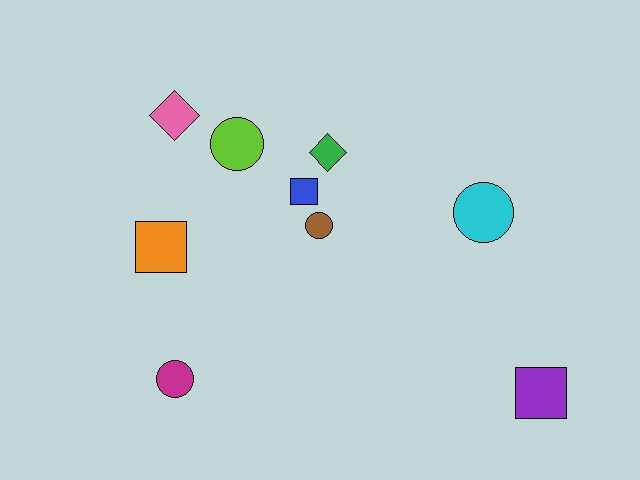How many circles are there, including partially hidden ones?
There are 4 circles.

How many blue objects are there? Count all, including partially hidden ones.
There is 1 blue object.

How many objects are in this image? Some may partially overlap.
There are 9 objects.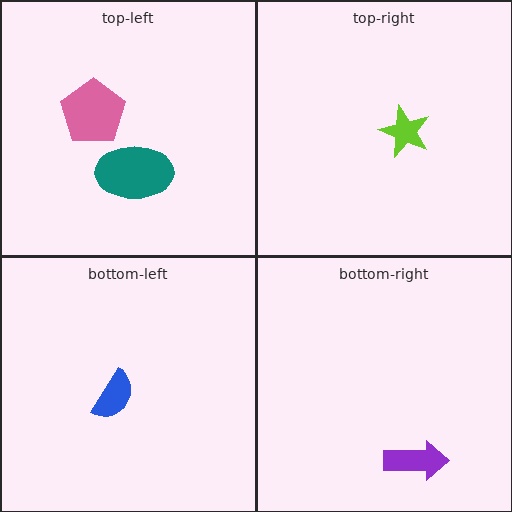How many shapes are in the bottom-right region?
1.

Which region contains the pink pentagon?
The top-left region.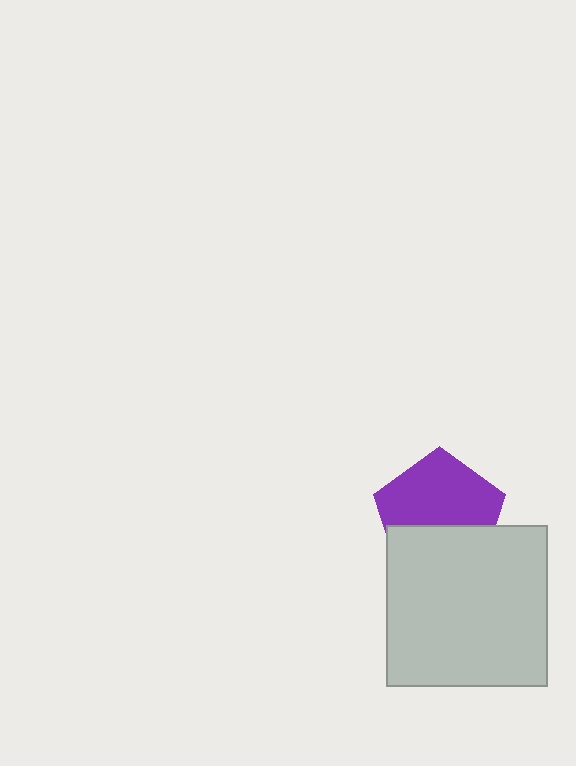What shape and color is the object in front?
The object in front is a light gray square.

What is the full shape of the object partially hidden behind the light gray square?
The partially hidden object is a purple pentagon.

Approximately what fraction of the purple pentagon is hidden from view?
Roughly 40% of the purple pentagon is hidden behind the light gray square.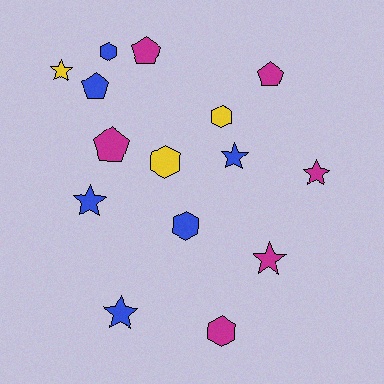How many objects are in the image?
There are 15 objects.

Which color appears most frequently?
Blue, with 6 objects.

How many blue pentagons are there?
There is 1 blue pentagon.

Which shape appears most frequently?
Star, with 6 objects.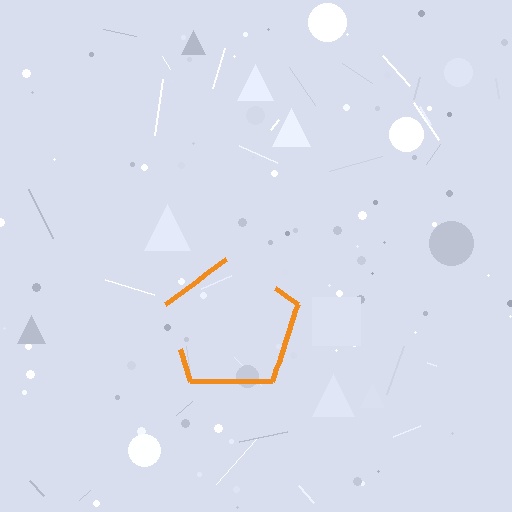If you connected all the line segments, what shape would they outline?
They would outline a pentagon.